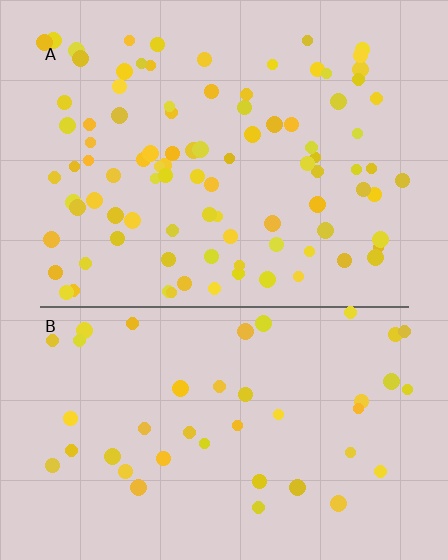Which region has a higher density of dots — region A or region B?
A (the top).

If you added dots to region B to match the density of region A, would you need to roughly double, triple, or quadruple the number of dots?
Approximately double.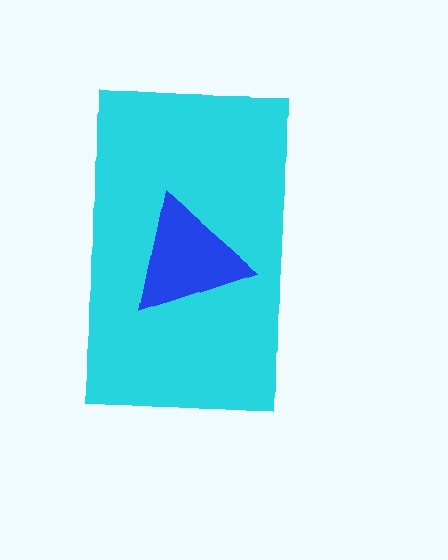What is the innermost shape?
The blue triangle.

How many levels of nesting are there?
2.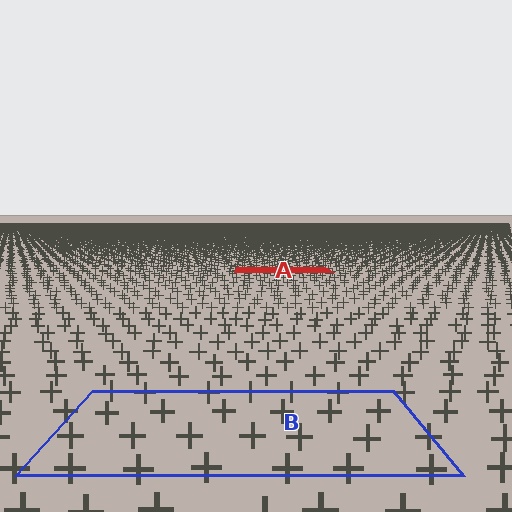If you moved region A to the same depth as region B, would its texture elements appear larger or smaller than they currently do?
They would appear larger. At a closer depth, the same texture elements are projected at a bigger on-screen size.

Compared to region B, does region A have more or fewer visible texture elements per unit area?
Region A has more texture elements per unit area — they are packed more densely because it is farther away.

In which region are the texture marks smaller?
The texture marks are smaller in region A, because it is farther away.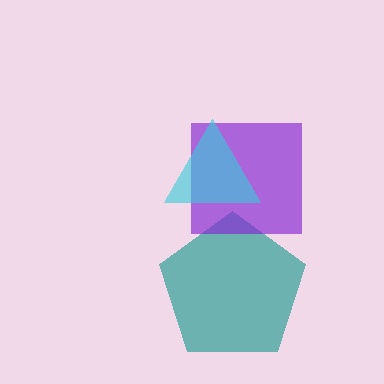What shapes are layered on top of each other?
The layered shapes are: a teal pentagon, a purple square, a cyan triangle.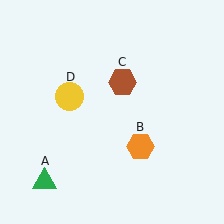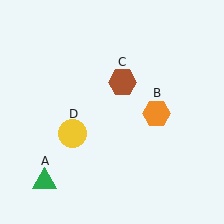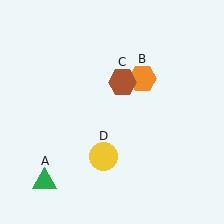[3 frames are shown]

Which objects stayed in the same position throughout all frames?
Green triangle (object A) and brown hexagon (object C) remained stationary.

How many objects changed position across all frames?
2 objects changed position: orange hexagon (object B), yellow circle (object D).